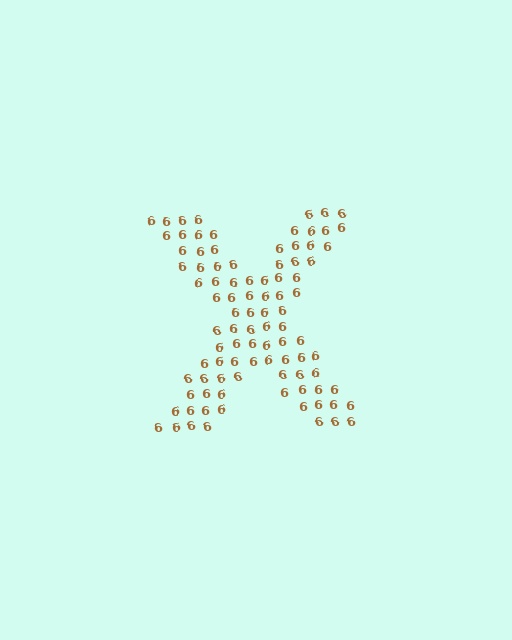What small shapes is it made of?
It is made of small digit 6's.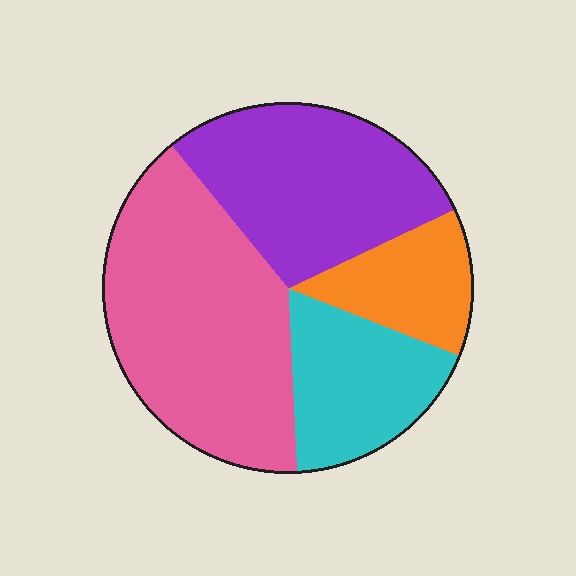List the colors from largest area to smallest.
From largest to smallest: pink, purple, cyan, orange.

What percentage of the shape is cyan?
Cyan takes up about one sixth (1/6) of the shape.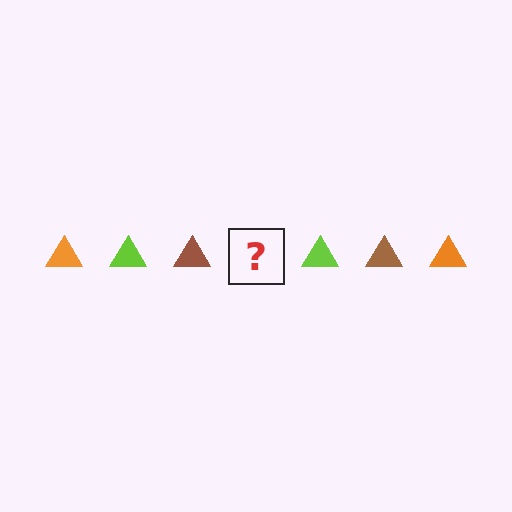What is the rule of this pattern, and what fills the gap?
The rule is that the pattern cycles through orange, lime, brown triangles. The gap should be filled with an orange triangle.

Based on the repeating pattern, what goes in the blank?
The blank should be an orange triangle.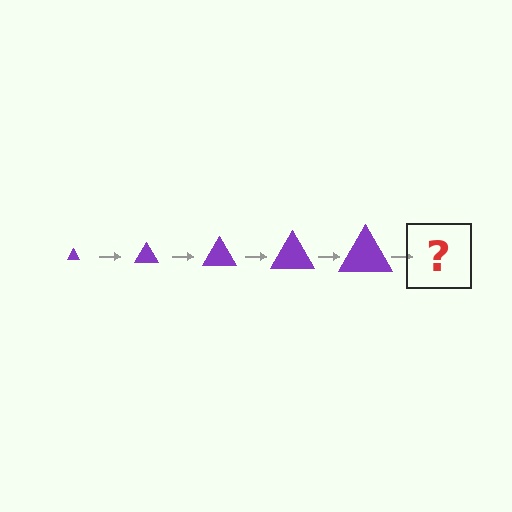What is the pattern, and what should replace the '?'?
The pattern is that the triangle gets progressively larger each step. The '?' should be a purple triangle, larger than the previous one.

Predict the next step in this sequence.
The next step is a purple triangle, larger than the previous one.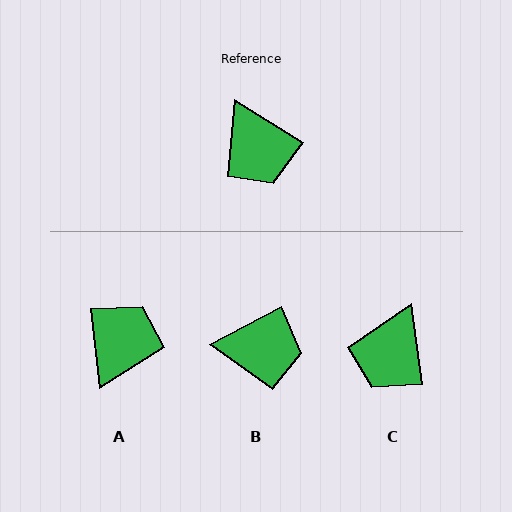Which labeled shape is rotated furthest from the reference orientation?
A, about 128 degrees away.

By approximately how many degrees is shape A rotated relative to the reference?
Approximately 128 degrees counter-clockwise.